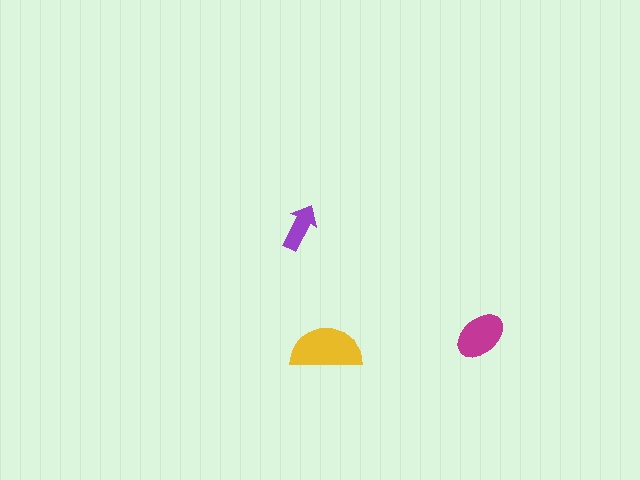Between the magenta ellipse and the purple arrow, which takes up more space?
The magenta ellipse.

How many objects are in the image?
There are 3 objects in the image.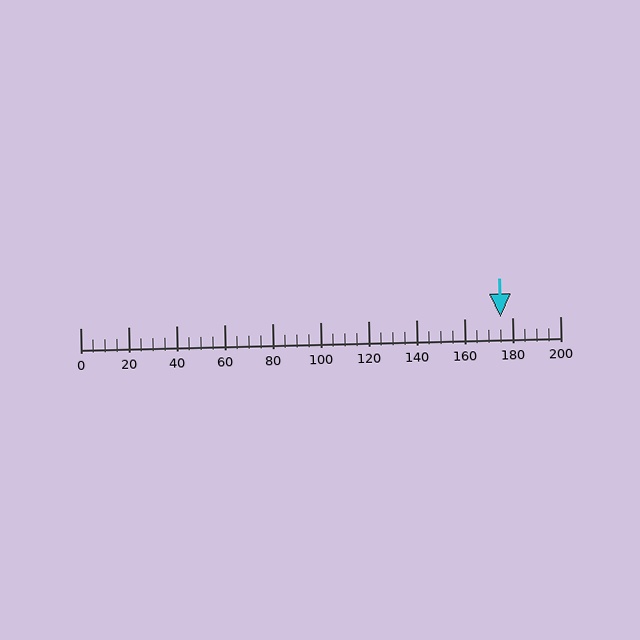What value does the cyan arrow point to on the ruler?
The cyan arrow points to approximately 175.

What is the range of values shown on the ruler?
The ruler shows values from 0 to 200.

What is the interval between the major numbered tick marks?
The major tick marks are spaced 20 units apart.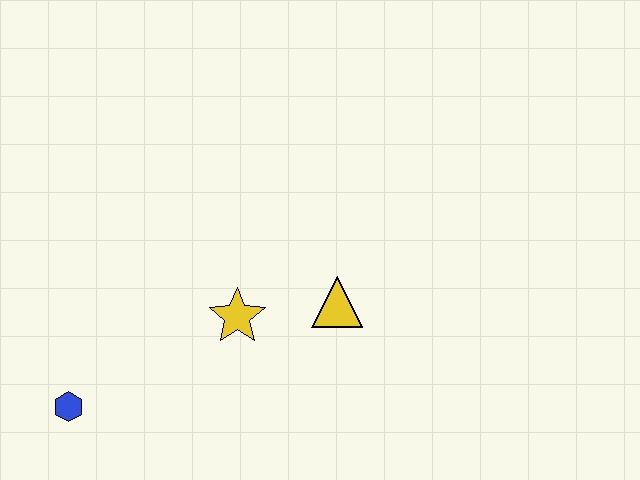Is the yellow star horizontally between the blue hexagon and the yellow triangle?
Yes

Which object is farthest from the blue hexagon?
The yellow triangle is farthest from the blue hexagon.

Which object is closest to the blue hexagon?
The yellow star is closest to the blue hexagon.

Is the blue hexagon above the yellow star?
No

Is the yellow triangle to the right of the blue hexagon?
Yes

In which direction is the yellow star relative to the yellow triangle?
The yellow star is to the left of the yellow triangle.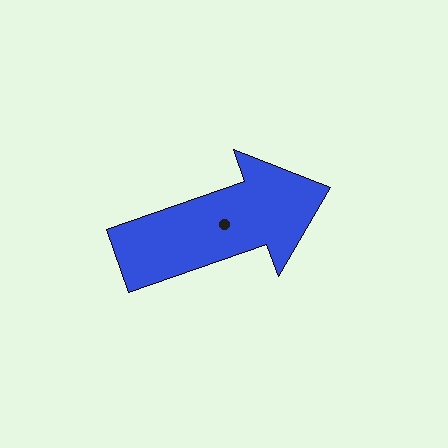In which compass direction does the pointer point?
East.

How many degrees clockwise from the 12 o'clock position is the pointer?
Approximately 71 degrees.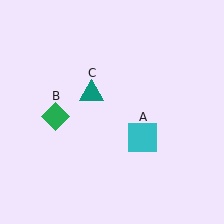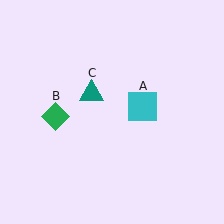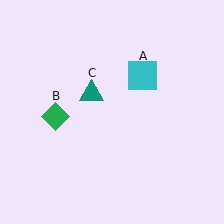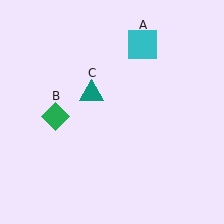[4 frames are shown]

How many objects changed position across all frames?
1 object changed position: cyan square (object A).